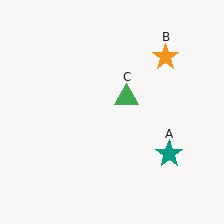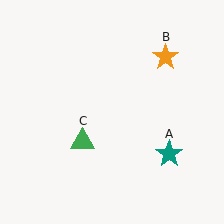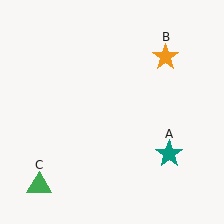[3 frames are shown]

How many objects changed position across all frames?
1 object changed position: green triangle (object C).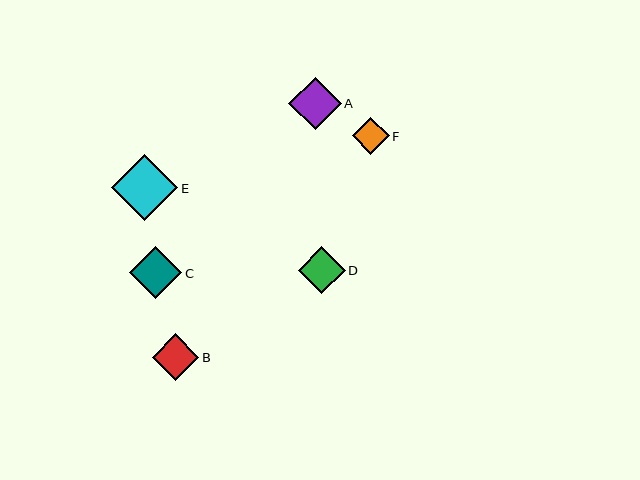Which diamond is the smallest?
Diamond F is the smallest with a size of approximately 37 pixels.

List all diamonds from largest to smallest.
From largest to smallest: E, A, C, D, B, F.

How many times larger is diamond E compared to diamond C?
Diamond E is approximately 1.3 times the size of diamond C.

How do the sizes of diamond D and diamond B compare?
Diamond D and diamond B are approximately the same size.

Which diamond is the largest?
Diamond E is the largest with a size of approximately 66 pixels.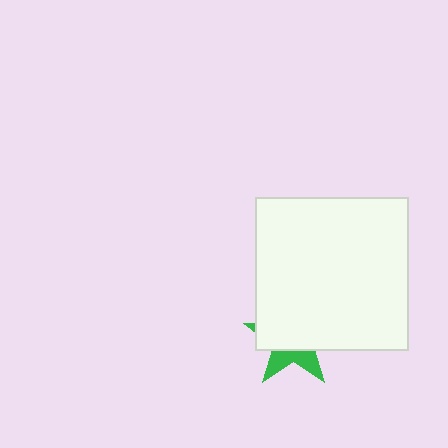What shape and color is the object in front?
The object in front is a white square.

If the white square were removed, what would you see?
You would see the complete green star.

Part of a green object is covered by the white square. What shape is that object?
It is a star.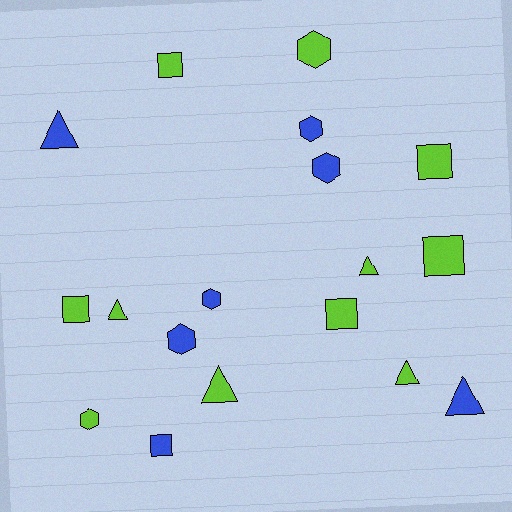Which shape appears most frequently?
Hexagon, with 6 objects.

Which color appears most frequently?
Lime, with 11 objects.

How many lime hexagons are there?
There are 2 lime hexagons.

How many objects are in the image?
There are 18 objects.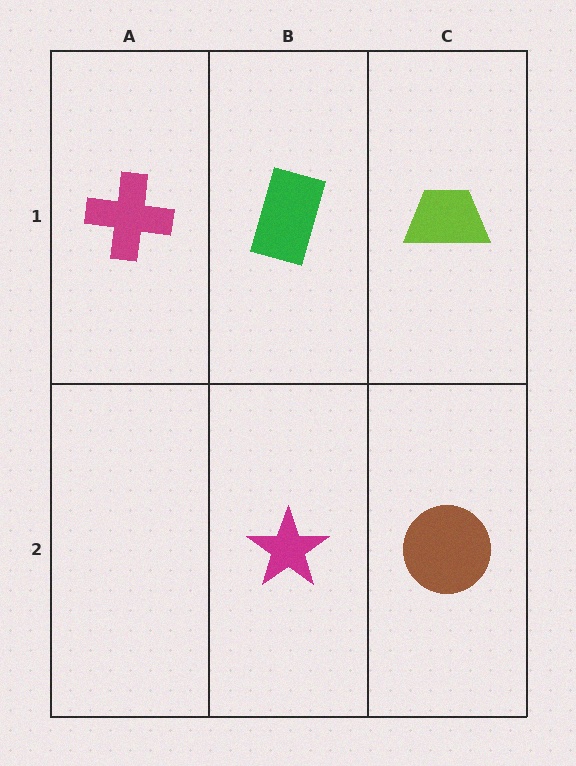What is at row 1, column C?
A lime trapezoid.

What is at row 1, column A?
A magenta cross.